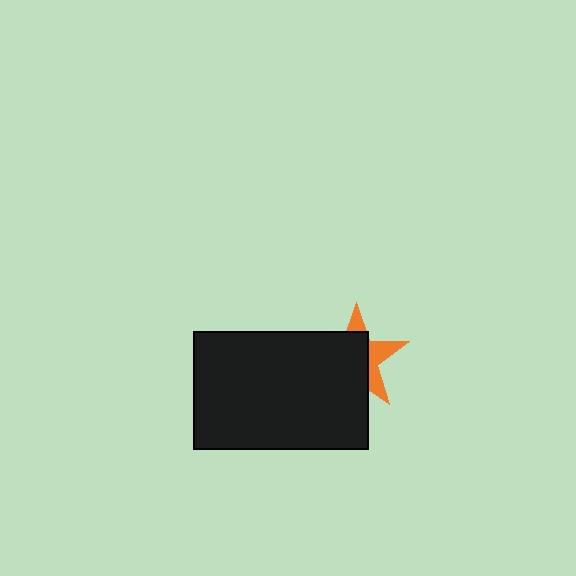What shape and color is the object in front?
The object in front is a black rectangle.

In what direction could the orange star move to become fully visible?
The orange star could move toward the upper-right. That would shift it out from behind the black rectangle entirely.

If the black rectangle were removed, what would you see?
You would see the complete orange star.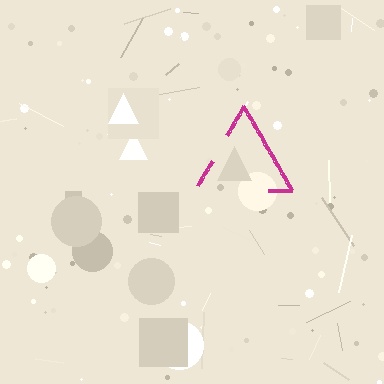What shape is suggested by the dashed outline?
The dashed outline suggests a triangle.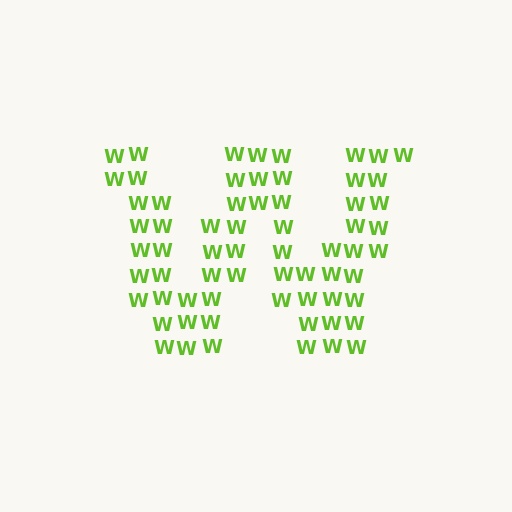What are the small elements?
The small elements are letter W's.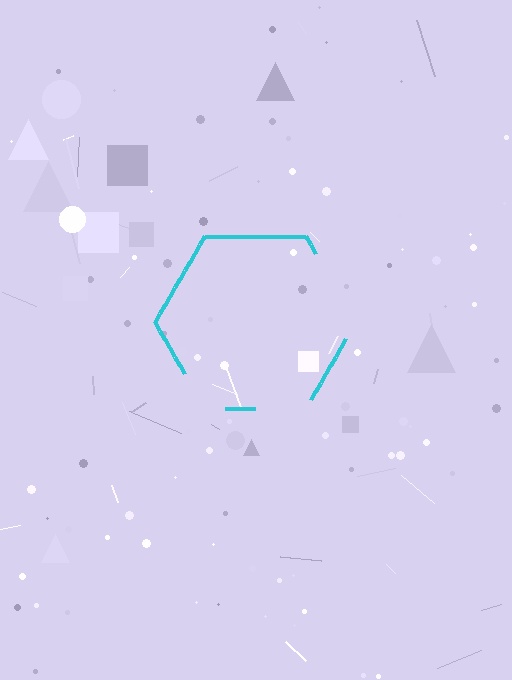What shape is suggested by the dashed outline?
The dashed outline suggests a hexagon.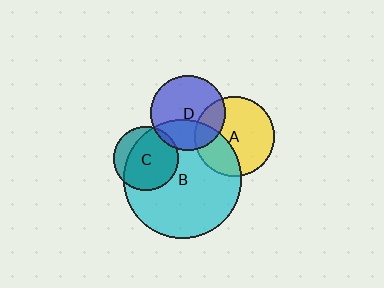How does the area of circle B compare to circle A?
Approximately 2.2 times.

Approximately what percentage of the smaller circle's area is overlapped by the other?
Approximately 30%.